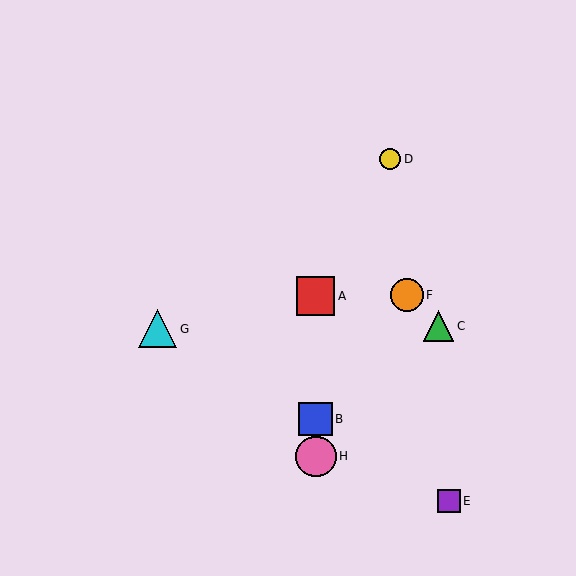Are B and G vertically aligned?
No, B is at x≈316 and G is at x≈157.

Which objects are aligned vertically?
Objects A, B, H are aligned vertically.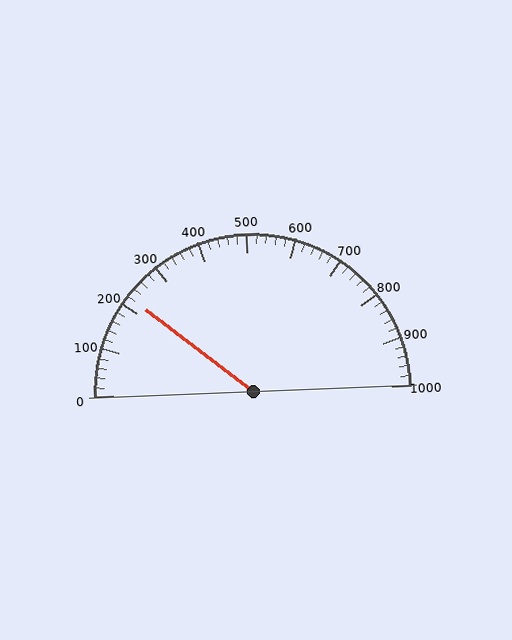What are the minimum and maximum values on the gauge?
The gauge ranges from 0 to 1000.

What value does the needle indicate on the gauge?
The needle indicates approximately 220.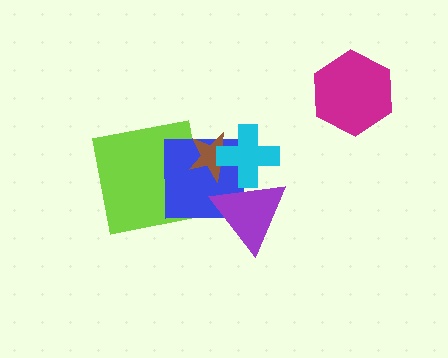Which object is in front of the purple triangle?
The cyan cross is in front of the purple triangle.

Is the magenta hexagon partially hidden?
No, no other shape covers it.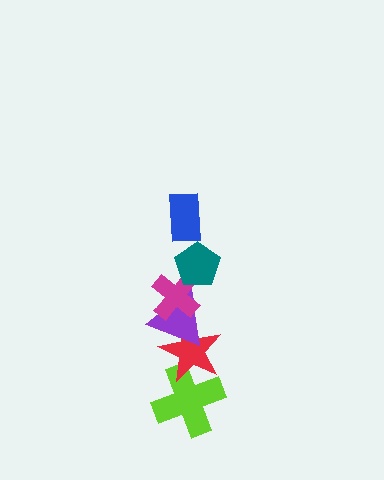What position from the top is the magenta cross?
The magenta cross is 3rd from the top.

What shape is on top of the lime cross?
The red star is on top of the lime cross.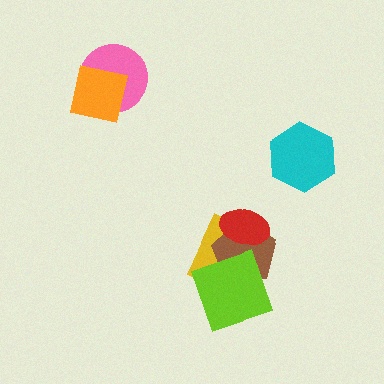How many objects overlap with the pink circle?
1 object overlaps with the pink circle.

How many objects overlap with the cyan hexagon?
0 objects overlap with the cyan hexagon.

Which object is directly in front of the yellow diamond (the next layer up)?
The brown pentagon is directly in front of the yellow diamond.